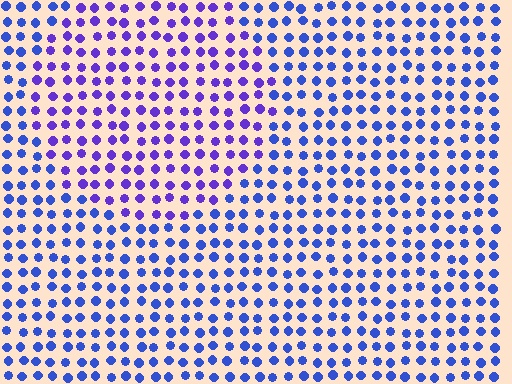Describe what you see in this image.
The image is filled with small blue elements in a uniform arrangement. A circle-shaped region is visible where the elements are tinted to a slightly different hue, forming a subtle color boundary.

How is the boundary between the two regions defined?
The boundary is defined purely by a slight shift in hue (about 31 degrees). Spacing, size, and orientation are identical on both sides.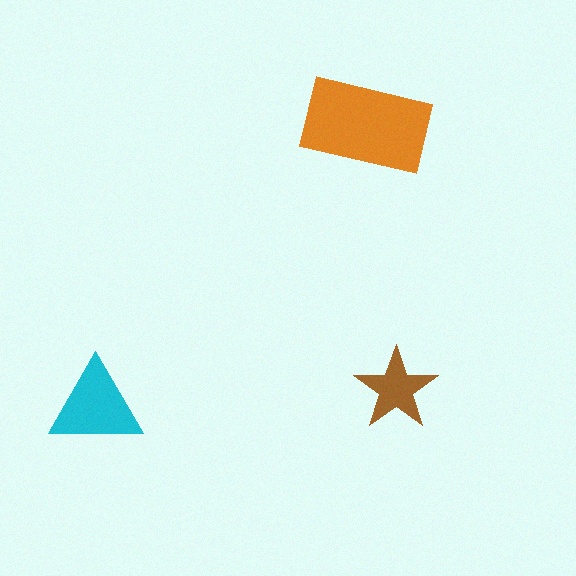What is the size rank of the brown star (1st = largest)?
3rd.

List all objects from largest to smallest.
The orange rectangle, the cyan triangle, the brown star.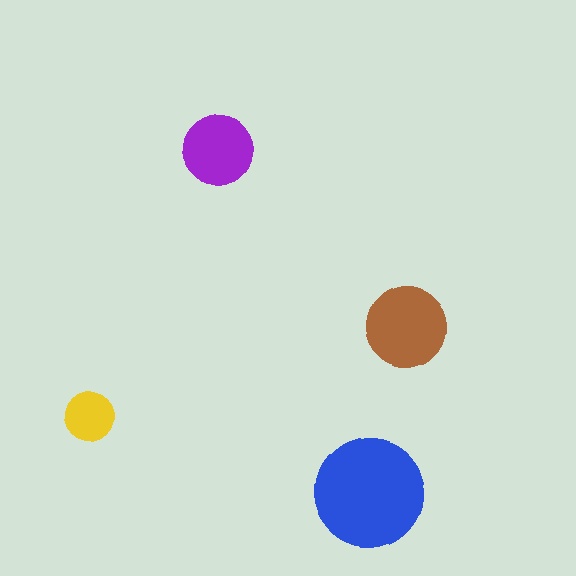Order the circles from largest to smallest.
the blue one, the brown one, the purple one, the yellow one.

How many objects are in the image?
There are 4 objects in the image.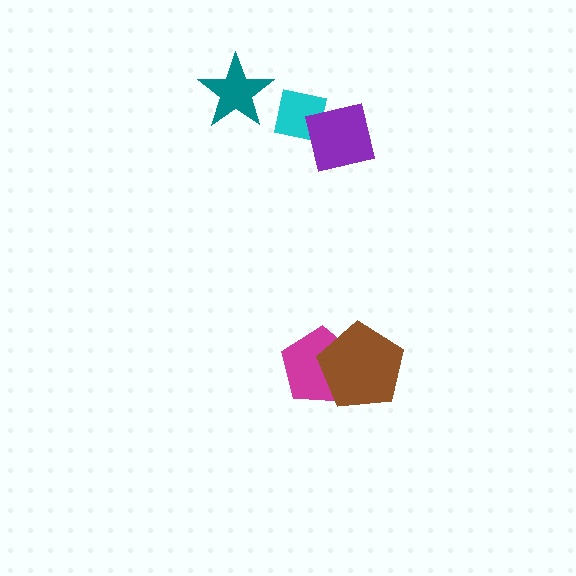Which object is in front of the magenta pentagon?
The brown pentagon is in front of the magenta pentagon.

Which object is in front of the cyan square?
The purple square is in front of the cyan square.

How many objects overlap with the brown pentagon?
1 object overlaps with the brown pentagon.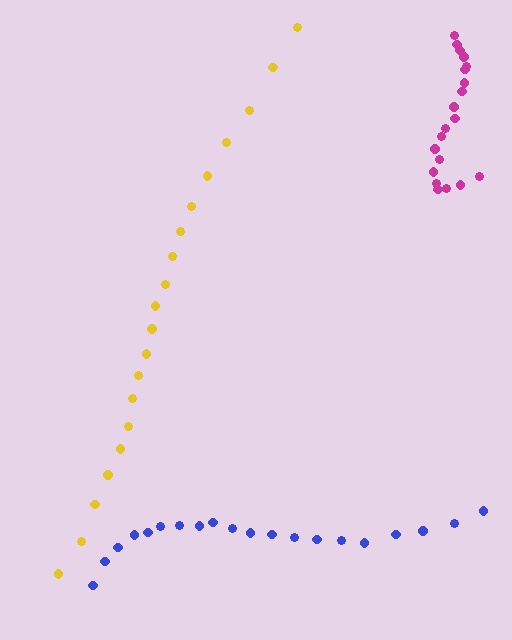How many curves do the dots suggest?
There are 3 distinct paths.